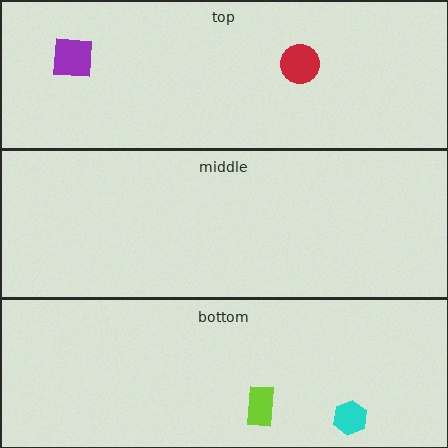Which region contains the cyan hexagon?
The bottom region.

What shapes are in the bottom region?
The lime rectangle, the cyan hexagon.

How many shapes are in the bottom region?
2.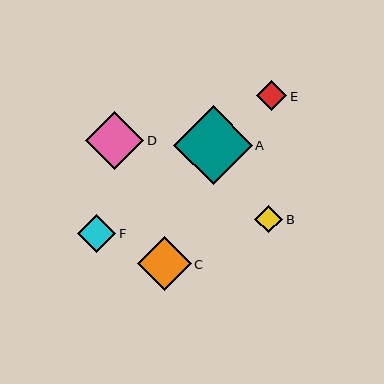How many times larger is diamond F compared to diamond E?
Diamond F is approximately 1.3 times the size of diamond E.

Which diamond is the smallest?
Diamond B is the smallest with a size of approximately 28 pixels.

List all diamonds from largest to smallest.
From largest to smallest: A, D, C, F, E, B.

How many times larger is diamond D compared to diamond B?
Diamond D is approximately 2.1 times the size of diamond B.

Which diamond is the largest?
Diamond A is the largest with a size of approximately 79 pixels.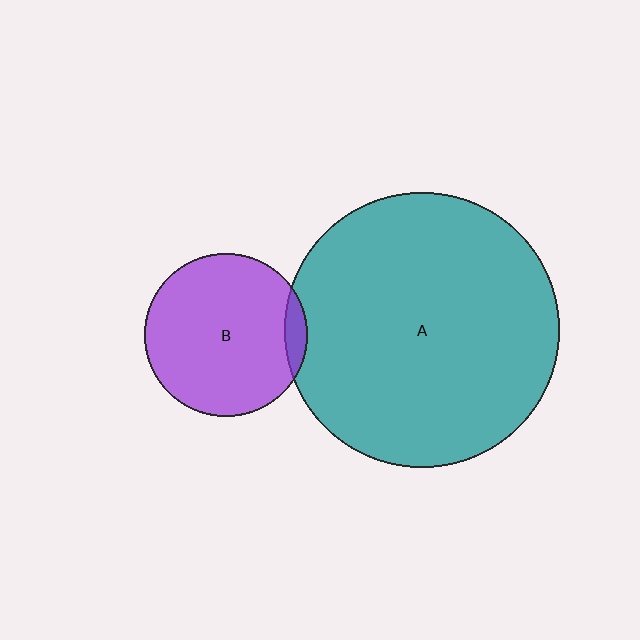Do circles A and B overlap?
Yes.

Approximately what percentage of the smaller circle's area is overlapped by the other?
Approximately 5%.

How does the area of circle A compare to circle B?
Approximately 2.8 times.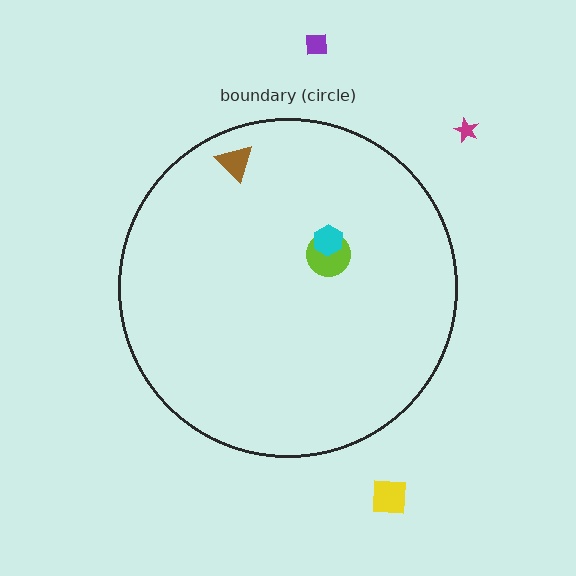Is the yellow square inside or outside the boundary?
Outside.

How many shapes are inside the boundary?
3 inside, 3 outside.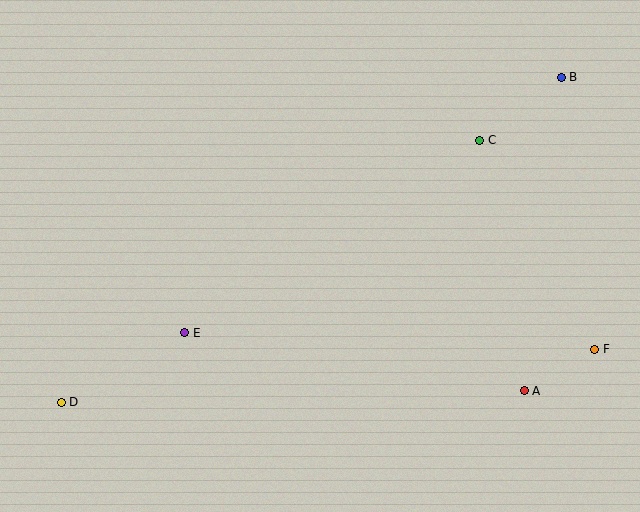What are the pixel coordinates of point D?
Point D is at (61, 402).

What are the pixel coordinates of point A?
Point A is at (524, 391).